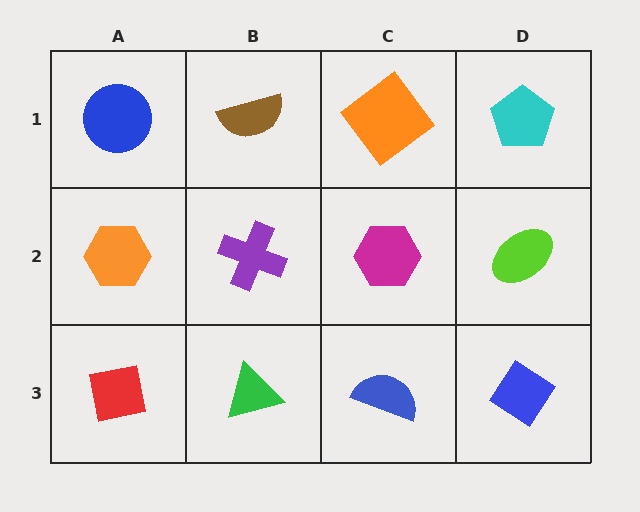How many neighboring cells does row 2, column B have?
4.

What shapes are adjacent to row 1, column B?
A purple cross (row 2, column B), a blue circle (row 1, column A), an orange diamond (row 1, column C).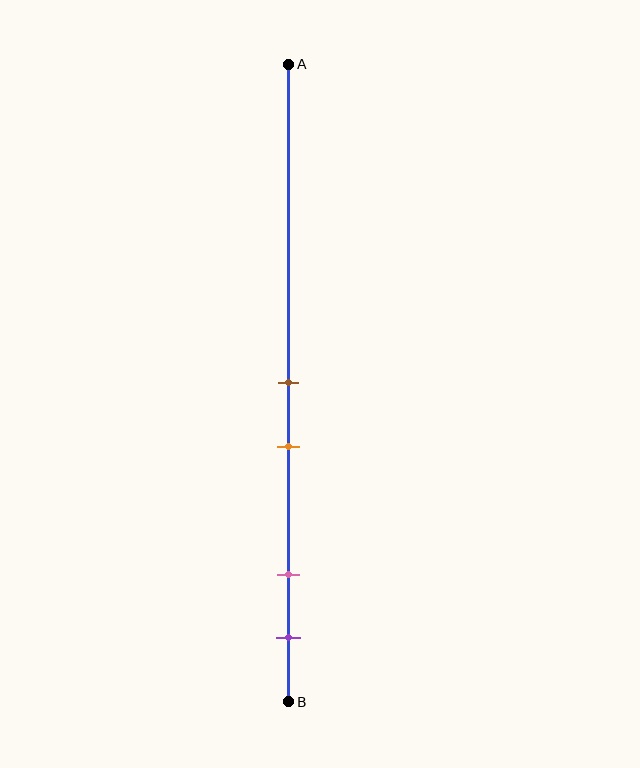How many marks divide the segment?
There are 4 marks dividing the segment.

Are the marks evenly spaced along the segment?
No, the marks are not evenly spaced.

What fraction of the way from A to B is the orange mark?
The orange mark is approximately 60% (0.6) of the way from A to B.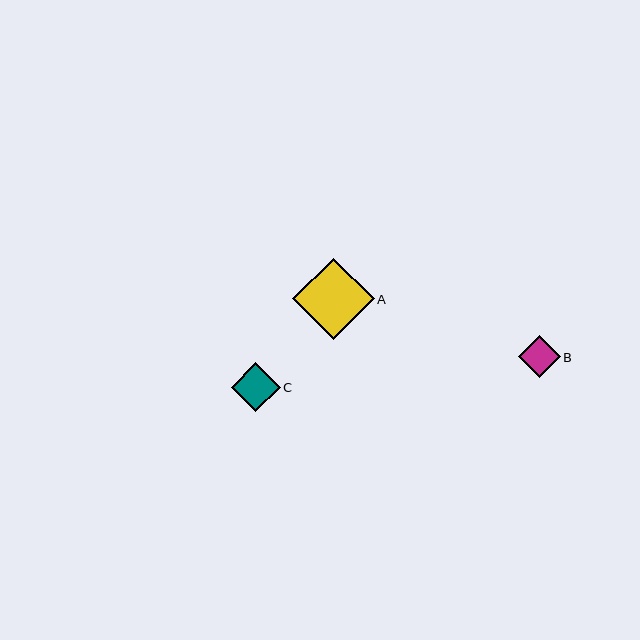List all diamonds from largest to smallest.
From largest to smallest: A, C, B.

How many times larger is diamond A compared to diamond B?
Diamond A is approximately 1.9 times the size of diamond B.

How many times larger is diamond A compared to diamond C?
Diamond A is approximately 1.7 times the size of diamond C.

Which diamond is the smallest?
Diamond B is the smallest with a size of approximately 42 pixels.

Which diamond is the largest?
Diamond A is the largest with a size of approximately 81 pixels.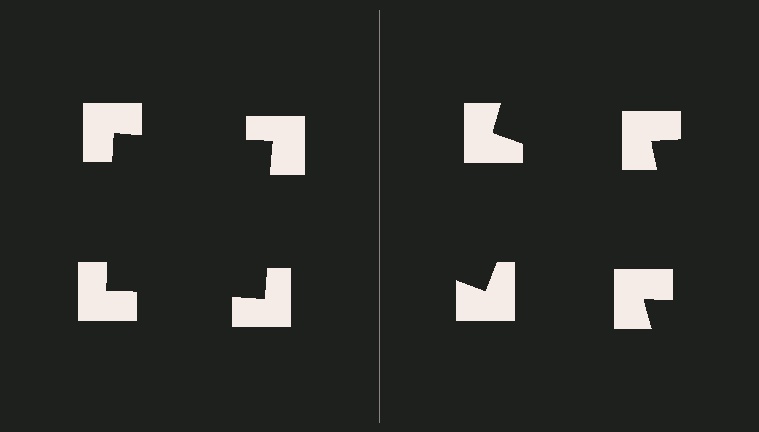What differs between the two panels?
The notched squares are positioned identically on both sides; only the wedge orientations differ. On the left they align to a square; on the right they are misaligned.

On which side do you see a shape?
An illusory square appears on the left side. On the right side the wedge cuts are rotated, so no coherent shape forms.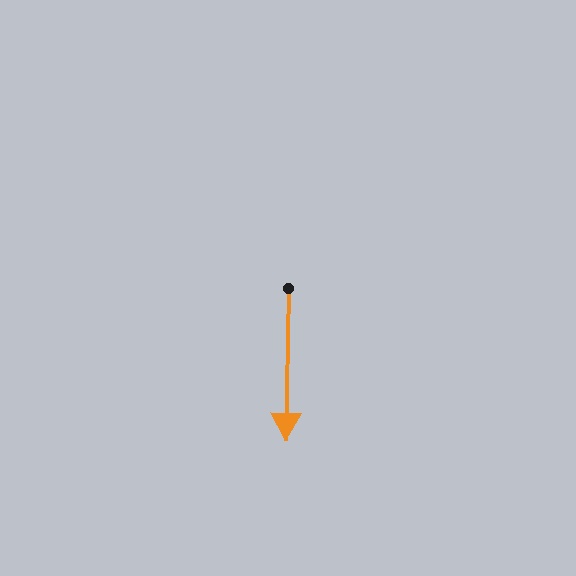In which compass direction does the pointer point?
South.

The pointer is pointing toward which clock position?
Roughly 6 o'clock.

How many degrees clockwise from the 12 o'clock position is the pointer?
Approximately 181 degrees.